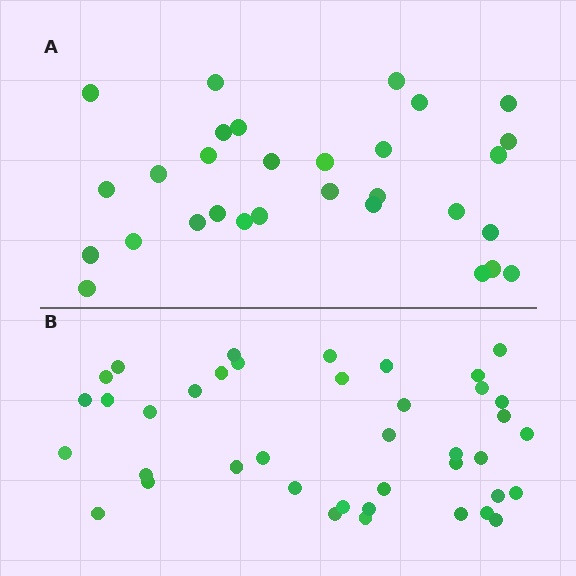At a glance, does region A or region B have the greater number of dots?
Region B (the bottom region) has more dots.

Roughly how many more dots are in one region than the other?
Region B has roughly 10 or so more dots than region A.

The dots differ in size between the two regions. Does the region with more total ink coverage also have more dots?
No. Region A has more total ink coverage because its dots are larger, but region B actually contains more individual dots. Total area can be misleading — the number of items is what matters here.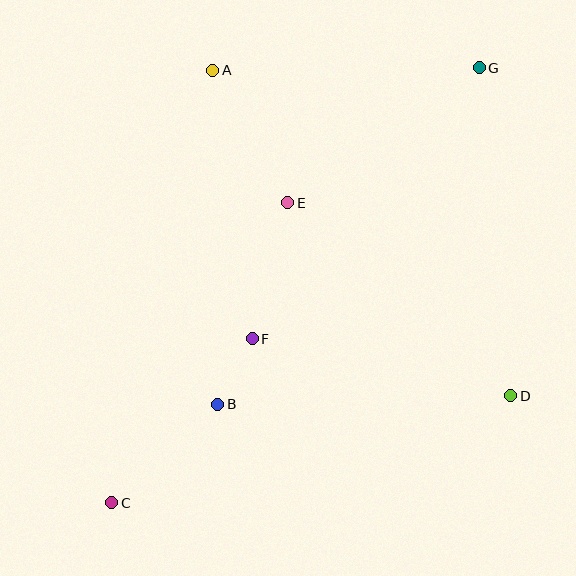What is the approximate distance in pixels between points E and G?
The distance between E and G is approximately 234 pixels.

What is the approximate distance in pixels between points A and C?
The distance between A and C is approximately 444 pixels.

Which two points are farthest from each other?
Points C and G are farthest from each other.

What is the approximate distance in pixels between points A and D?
The distance between A and D is approximately 441 pixels.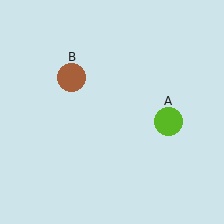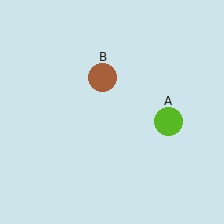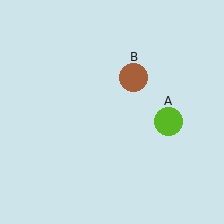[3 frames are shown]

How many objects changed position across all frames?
1 object changed position: brown circle (object B).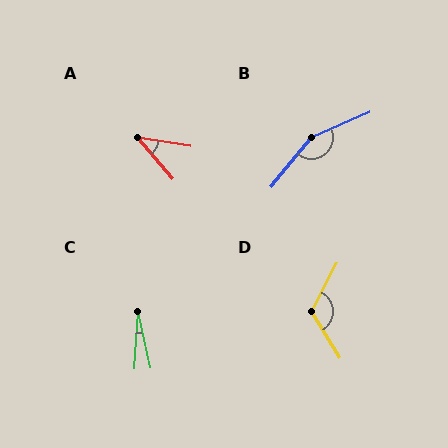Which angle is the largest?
B, at approximately 153 degrees.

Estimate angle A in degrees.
Approximately 41 degrees.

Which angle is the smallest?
C, at approximately 16 degrees.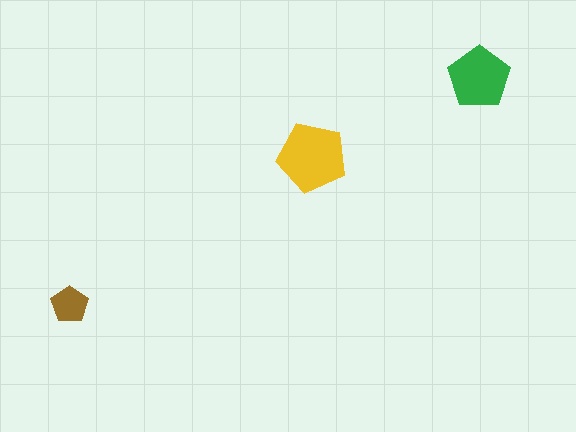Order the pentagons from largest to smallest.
the yellow one, the green one, the brown one.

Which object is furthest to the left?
The brown pentagon is leftmost.